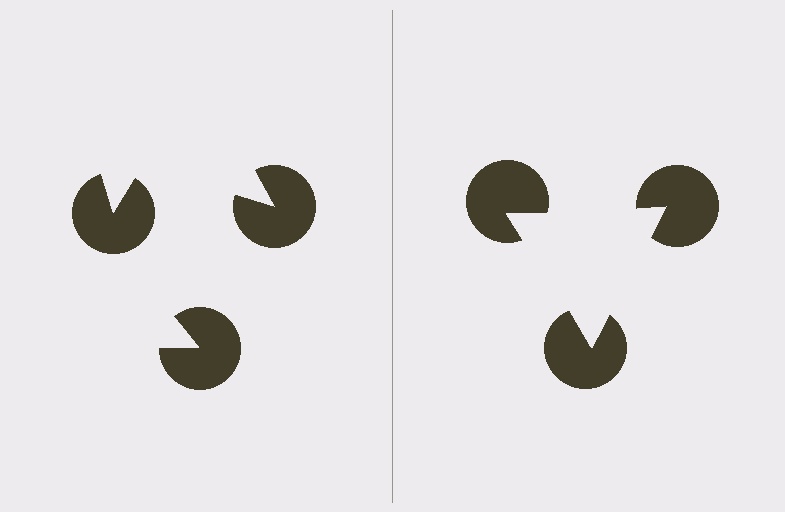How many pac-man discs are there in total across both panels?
6 — 3 on each side.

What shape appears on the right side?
An illusory triangle.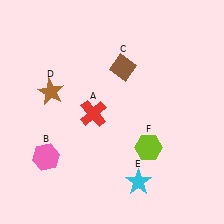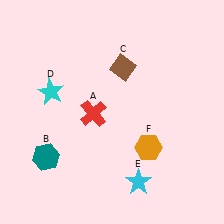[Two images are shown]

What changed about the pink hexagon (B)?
In Image 1, B is pink. In Image 2, it changed to teal.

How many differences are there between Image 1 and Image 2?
There are 3 differences between the two images.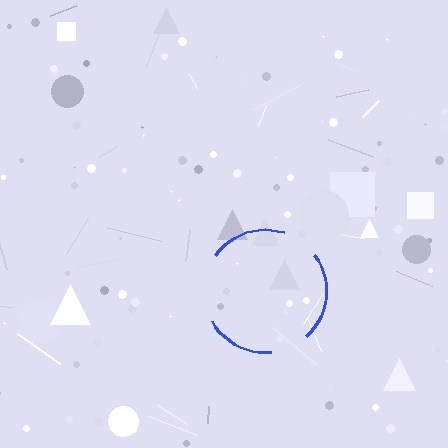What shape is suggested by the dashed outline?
The dashed outline suggests a circle.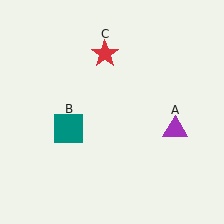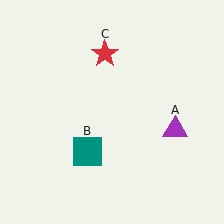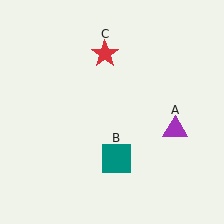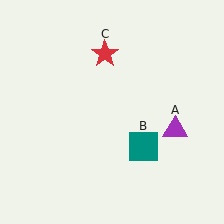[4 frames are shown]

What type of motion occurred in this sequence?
The teal square (object B) rotated counterclockwise around the center of the scene.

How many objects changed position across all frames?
1 object changed position: teal square (object B).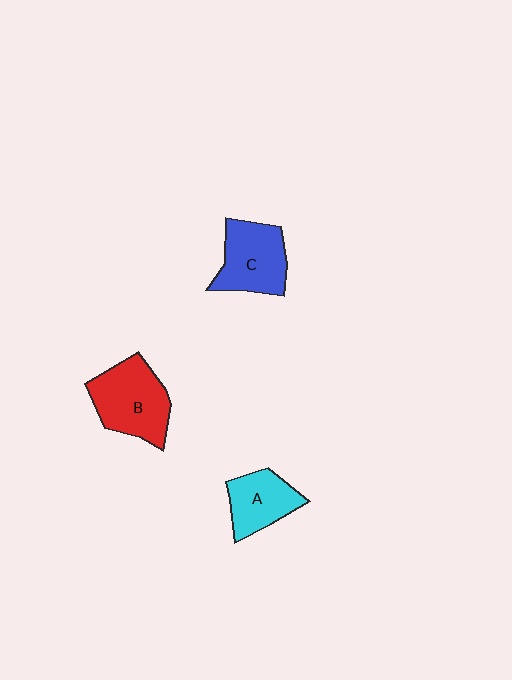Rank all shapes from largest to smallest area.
From largest to smallest: B (red), C (blue), A (cyan).